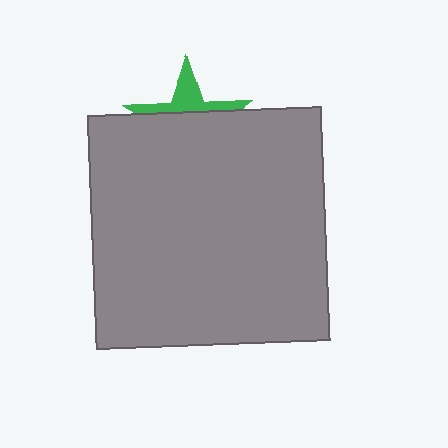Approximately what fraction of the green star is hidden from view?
Roughly 68% of the green star is hidden behind the gray square.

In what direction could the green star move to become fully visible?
The green star could move up. That would shift it out from behind the gray square entirely.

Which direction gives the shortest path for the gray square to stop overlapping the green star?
Moving down gives the shortest separation.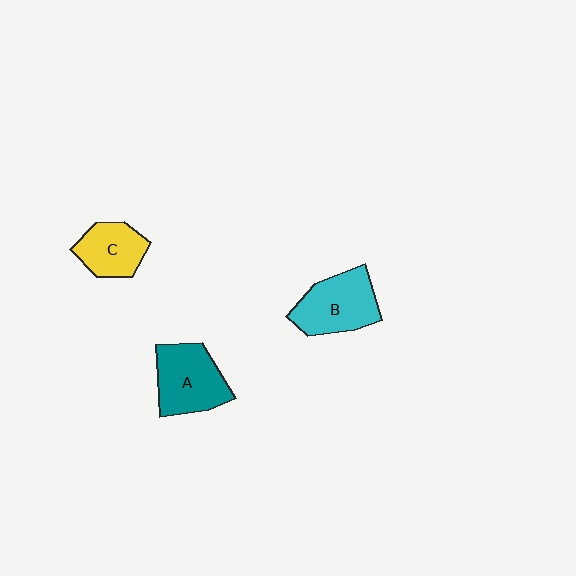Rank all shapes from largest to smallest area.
From largest to smallest: B (cyan), A (teal), C (yellow).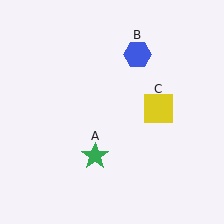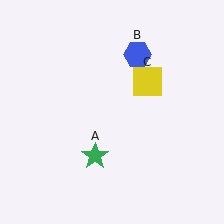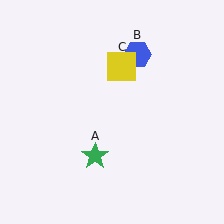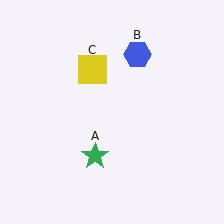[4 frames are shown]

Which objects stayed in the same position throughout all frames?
Green star (object A) and blue hexagon (object B) remained stationary.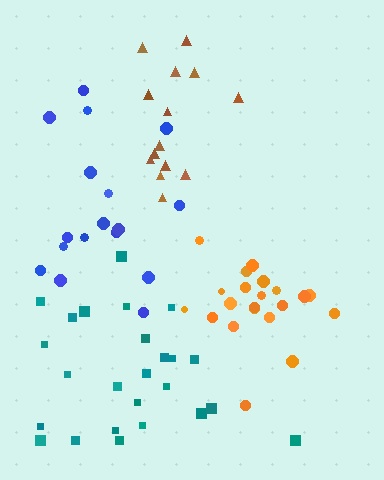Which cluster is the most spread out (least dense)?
Teal.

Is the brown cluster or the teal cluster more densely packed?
Brown.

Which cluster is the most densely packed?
Orange.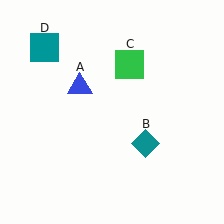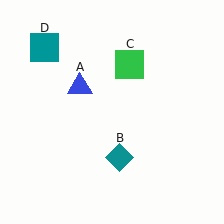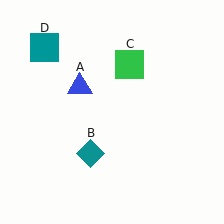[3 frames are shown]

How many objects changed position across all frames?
1 object changed position: teal diamond (object B).